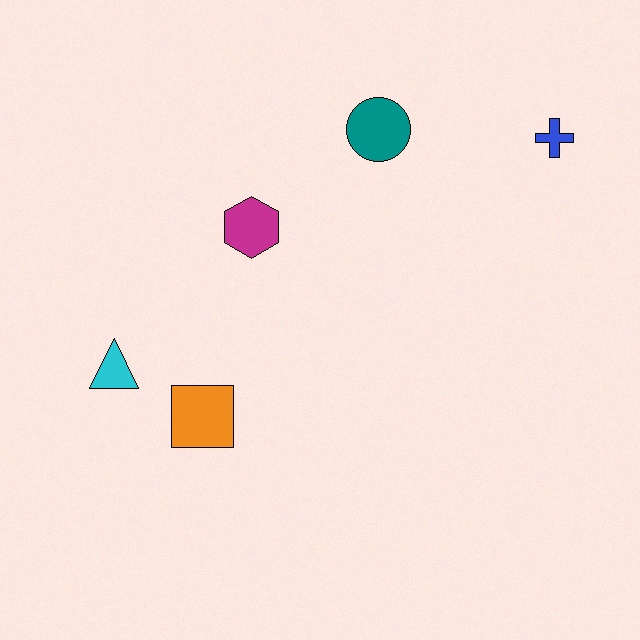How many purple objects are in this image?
There are no purple objects.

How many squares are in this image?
There is 1 square.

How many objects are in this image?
There are 5 objects.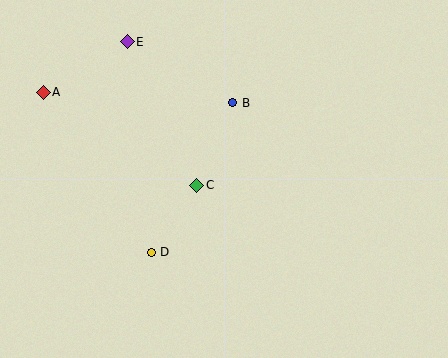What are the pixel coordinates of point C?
Point C is at (197, 185).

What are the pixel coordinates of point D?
Point D is at (151, 252).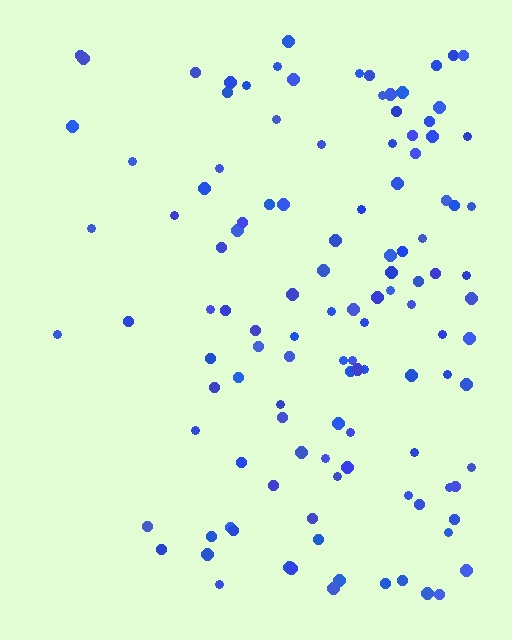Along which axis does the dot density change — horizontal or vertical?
Horizontal.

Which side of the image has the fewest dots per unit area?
The left.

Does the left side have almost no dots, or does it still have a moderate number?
Still a moderate number, just noticeably fewer than the right.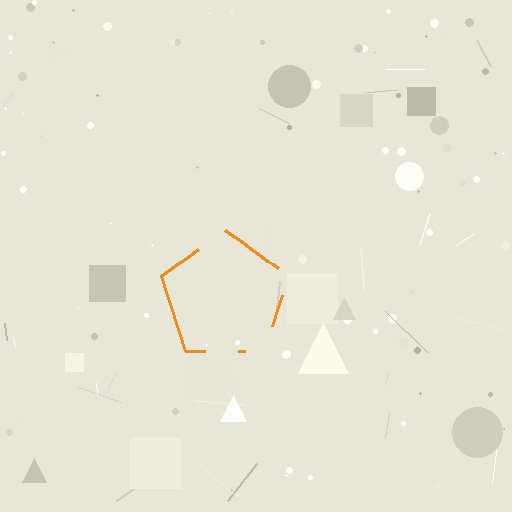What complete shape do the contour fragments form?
The contour fragments form a pentagon.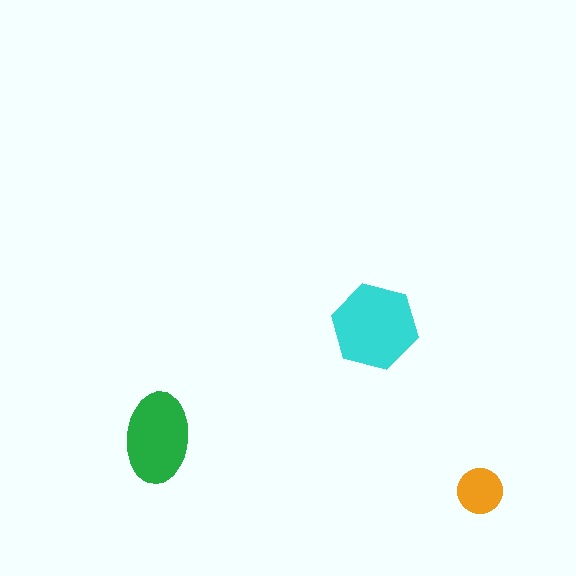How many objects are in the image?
There are 3 objects in the image.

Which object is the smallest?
The orange circle.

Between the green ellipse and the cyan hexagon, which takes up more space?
The cyan hexagon.